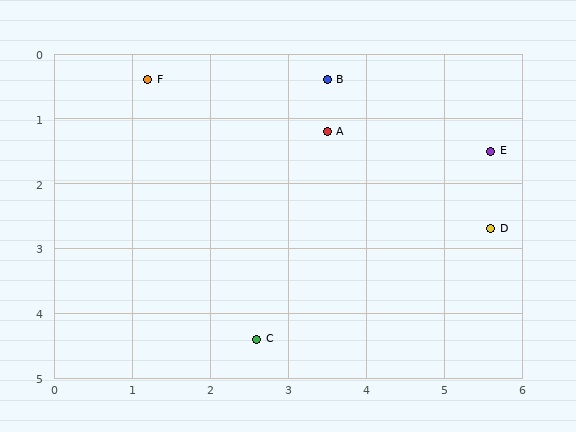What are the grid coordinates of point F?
Point F is at approximately (1.2, 0.4).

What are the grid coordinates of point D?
Point D is at approximately (5.6, 2.7).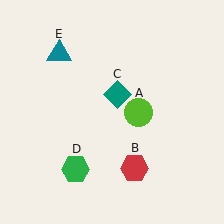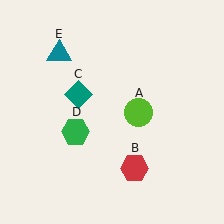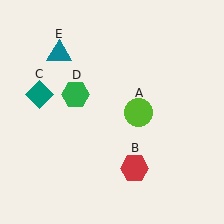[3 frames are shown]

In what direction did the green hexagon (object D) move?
The green hexagon (object D) moved up.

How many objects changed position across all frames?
2 objects changed position: teal diamond (object C), green hexagon (object D).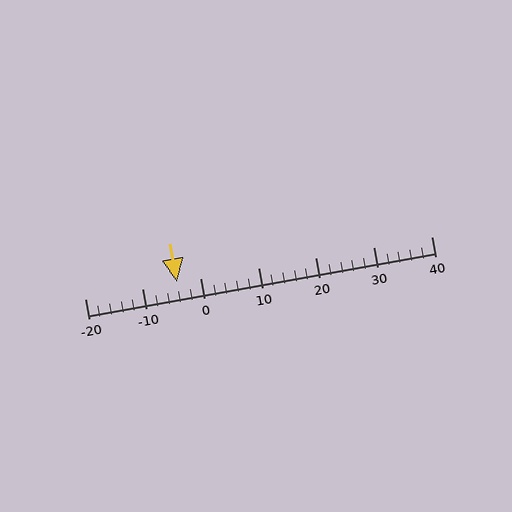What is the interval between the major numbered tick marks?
The major tick marks are spaced 10 units apart.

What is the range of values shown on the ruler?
The ruler shows values from -20 to 40.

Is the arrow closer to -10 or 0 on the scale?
The arrow is closer to 0.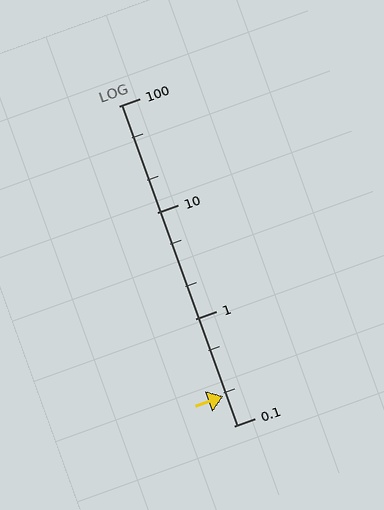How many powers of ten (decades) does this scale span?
The scale spans 3 decades, from 0.1 to 100.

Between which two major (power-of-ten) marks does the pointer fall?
The pointer is between 0.1 and 1.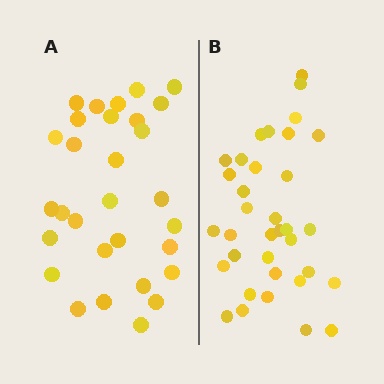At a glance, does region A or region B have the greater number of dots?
Region B (the right region) has more dots.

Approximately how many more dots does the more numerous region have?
Region B has about 5 more dots than region A.